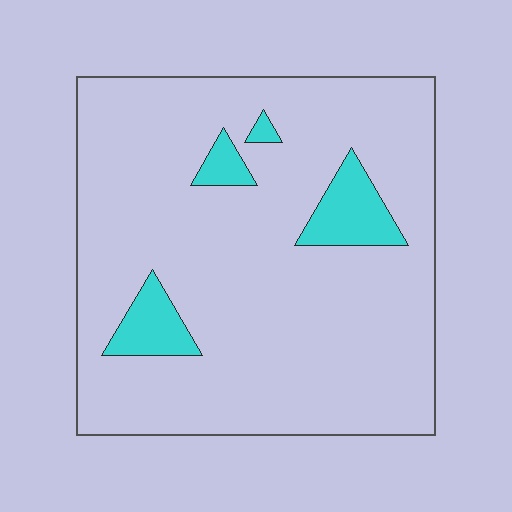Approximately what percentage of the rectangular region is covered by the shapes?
Approximately 10%.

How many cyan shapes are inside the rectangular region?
4.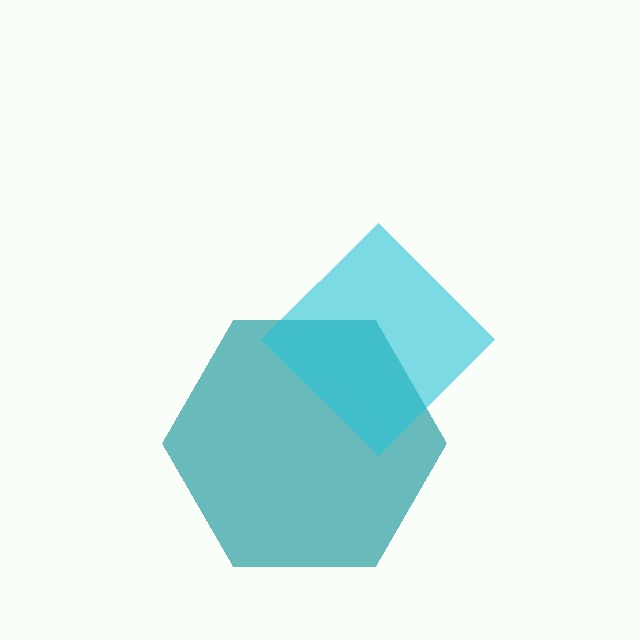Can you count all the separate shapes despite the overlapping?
Yes, there are 2 separate shapes.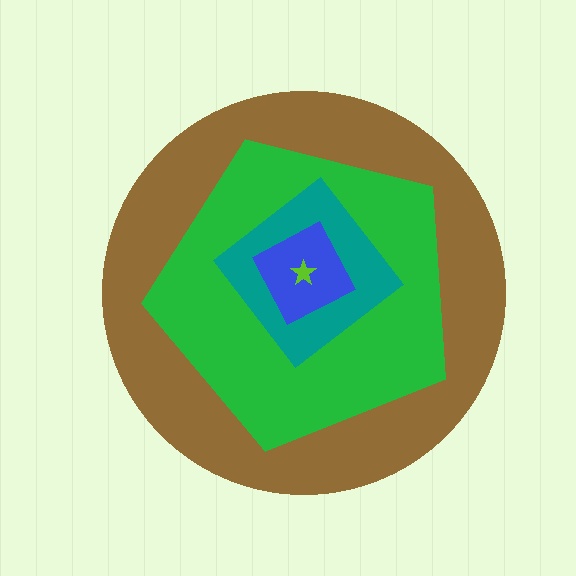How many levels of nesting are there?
5.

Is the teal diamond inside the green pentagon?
Yes.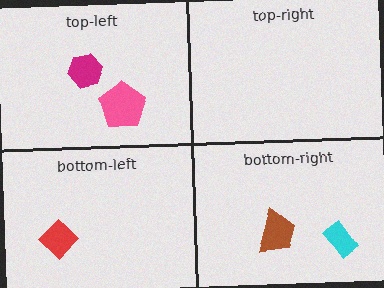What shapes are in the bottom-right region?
The brown trapezoid, the cyan rectangle.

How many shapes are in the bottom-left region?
1.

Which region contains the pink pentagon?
The top-left region.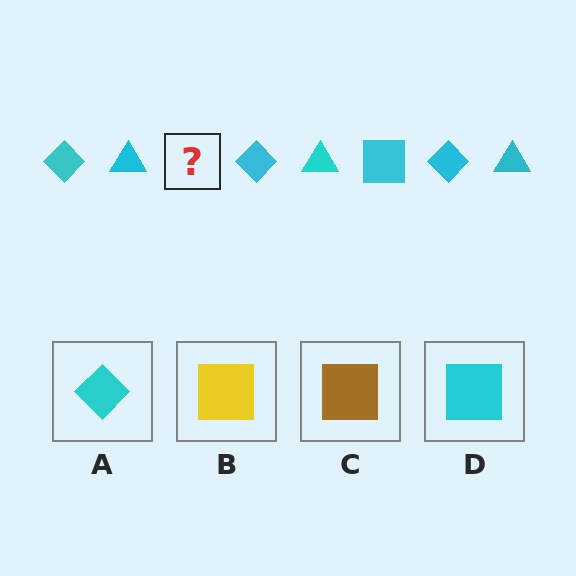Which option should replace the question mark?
Option D.